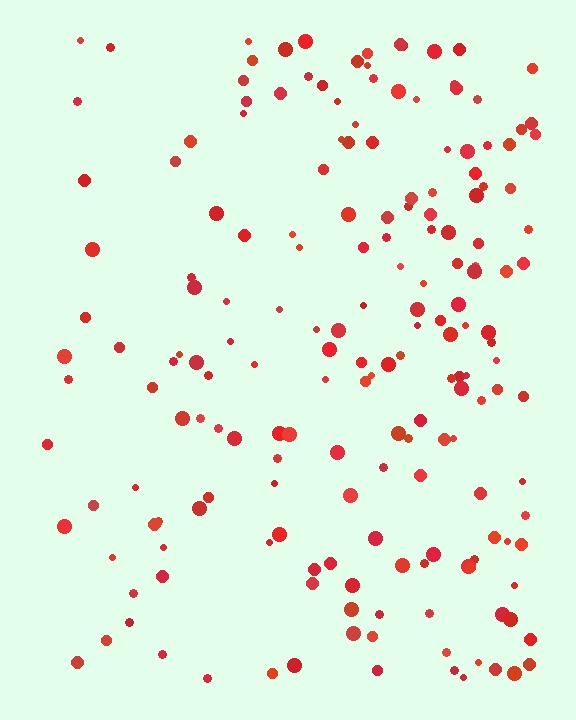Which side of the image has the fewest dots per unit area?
The left.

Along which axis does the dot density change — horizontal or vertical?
Horizontal.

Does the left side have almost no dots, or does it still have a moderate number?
Still a moderate number, just noticeably fewer than the right.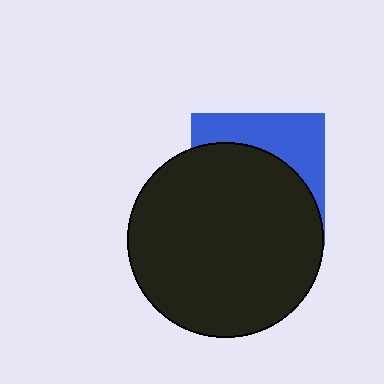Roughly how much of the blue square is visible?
A small part of it is visible (roughly 35%).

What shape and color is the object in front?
The object in front is a black circle.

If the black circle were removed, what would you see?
You would see the complete blue square.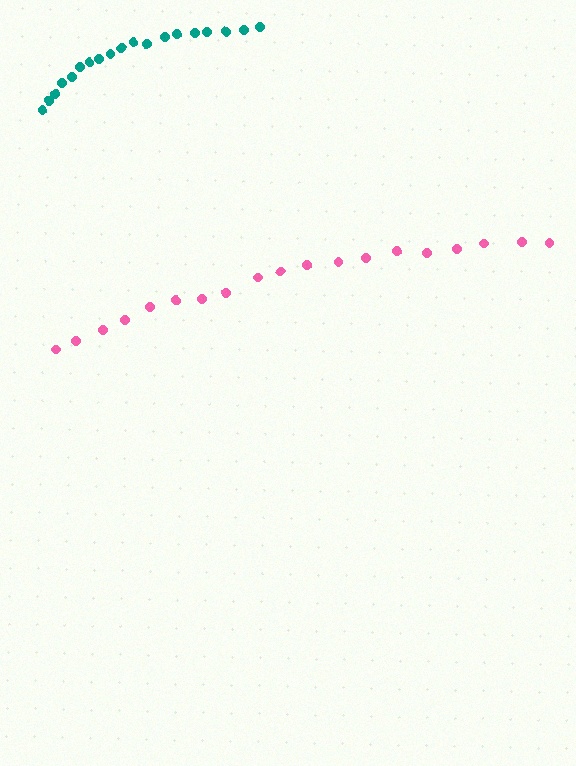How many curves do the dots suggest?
There are 2 distinct paths.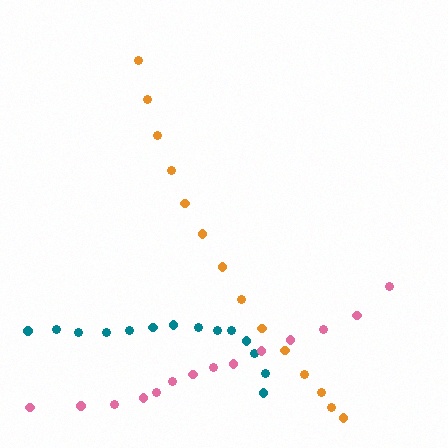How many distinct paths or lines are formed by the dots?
There are 3 distinct paths.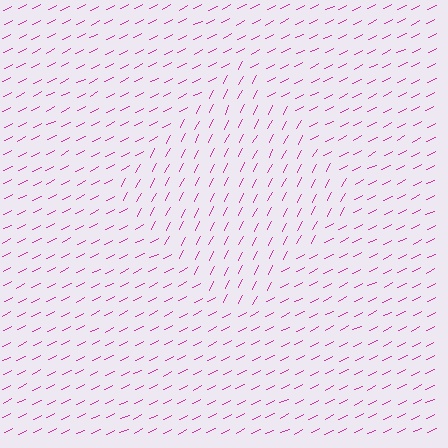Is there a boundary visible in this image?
Yes, there is a texture boundary formed by a change in line orientation.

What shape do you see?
I see a diamond.